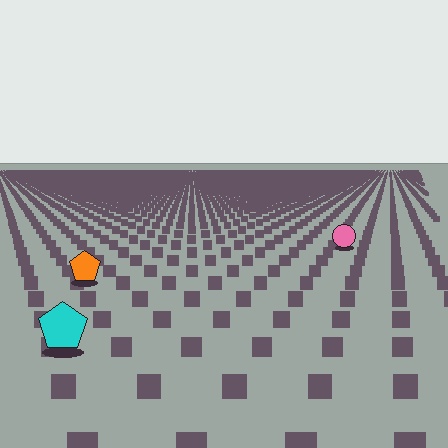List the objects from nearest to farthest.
From nearest to farthest: the cyan pentagon, the orange pentagon, the pink circle.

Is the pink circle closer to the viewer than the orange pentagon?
No. The orange pentagon is closer — you can tell from the texture gradient: the ground texture is coarser near it.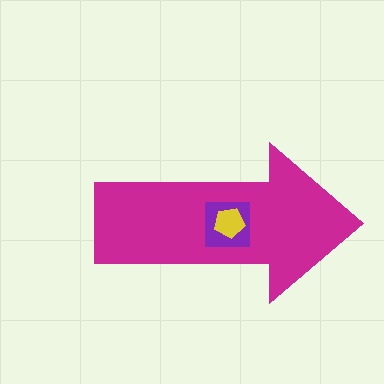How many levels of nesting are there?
3.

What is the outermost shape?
The magenta arrow.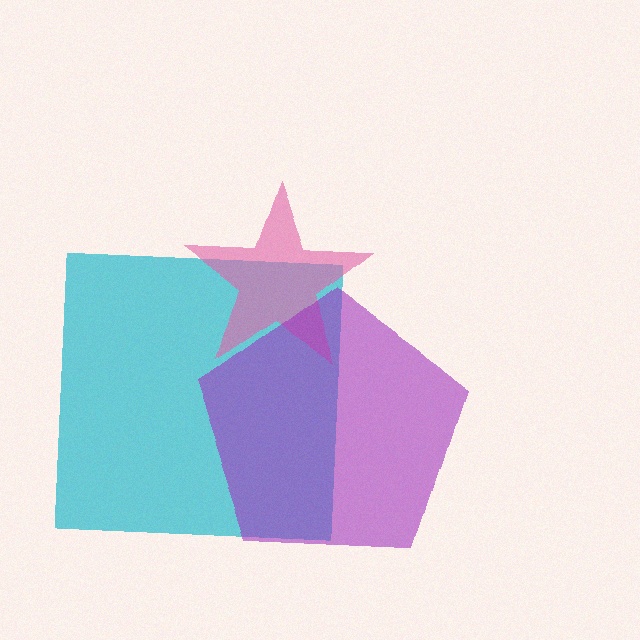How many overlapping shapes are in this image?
There are 3 overlapping shapes in the image.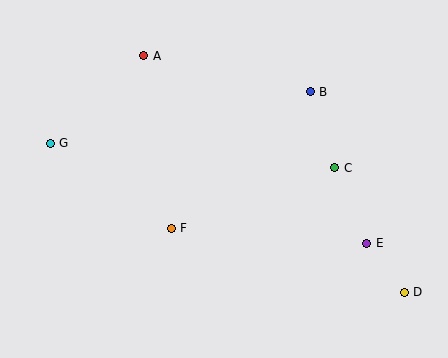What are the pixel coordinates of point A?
Point A is at (144, 56).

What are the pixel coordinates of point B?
Point B is at (310, 92).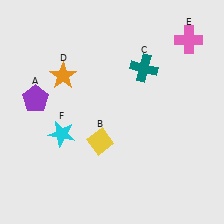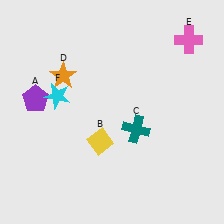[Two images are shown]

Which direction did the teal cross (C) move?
The teal cross (C) moved down.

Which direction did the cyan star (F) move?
The cyan star (F) moved up.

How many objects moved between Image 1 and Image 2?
2 objects moved between the two images.